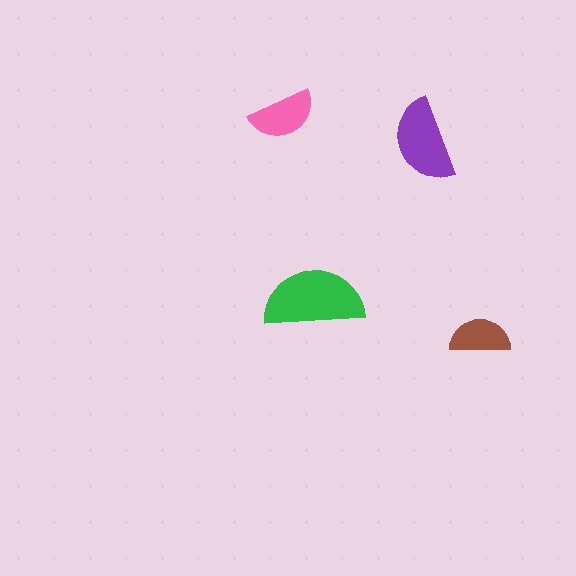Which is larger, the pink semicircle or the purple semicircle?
The purple one.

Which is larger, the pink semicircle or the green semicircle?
The green one.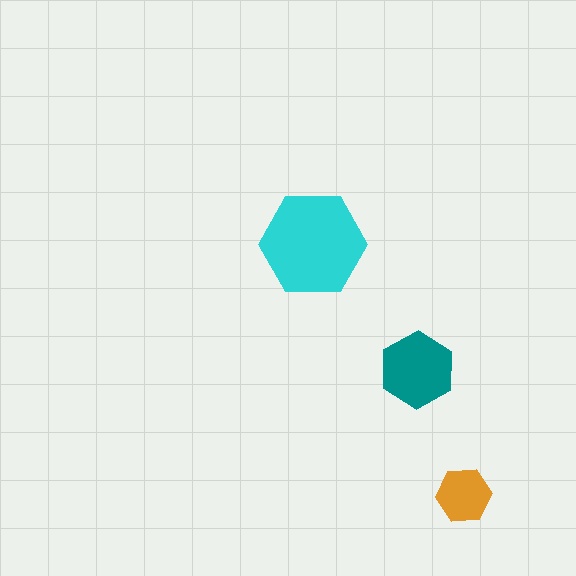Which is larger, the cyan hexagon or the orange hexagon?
The cyan one.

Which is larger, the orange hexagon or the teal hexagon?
The teal one.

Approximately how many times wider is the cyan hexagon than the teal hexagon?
About 1.5 times wider.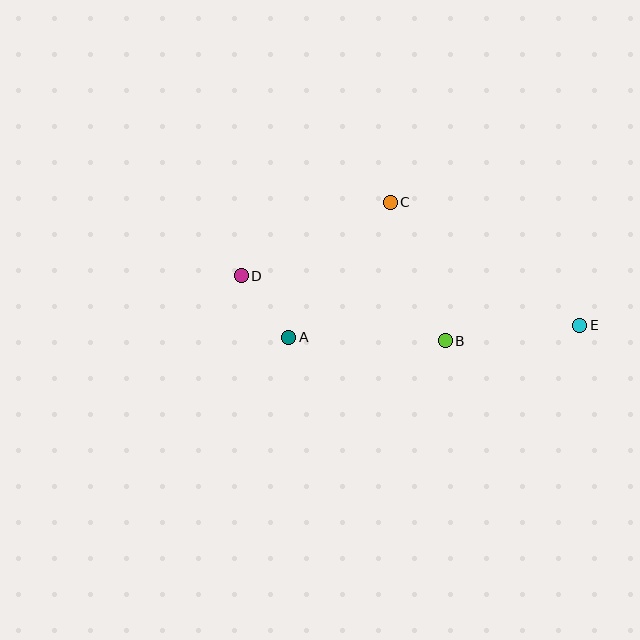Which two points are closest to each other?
Points A and D are closest to each other.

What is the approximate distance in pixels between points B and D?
The distance between B and D is approximately 214 pixels.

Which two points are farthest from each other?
Points D and E are farthest from each other.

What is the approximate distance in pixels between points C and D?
The distance between C and D is approximately 166 pixels.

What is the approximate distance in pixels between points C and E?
The distance between C and E is approximately 226 pixels.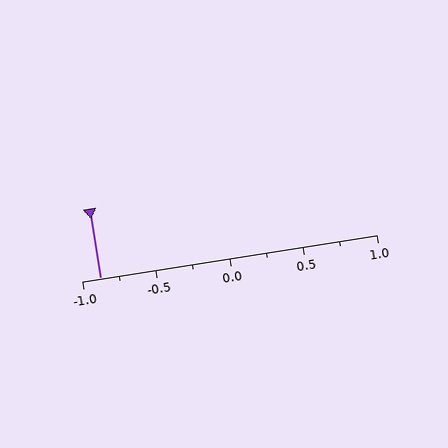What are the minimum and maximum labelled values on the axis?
The axis runs from -1.0 to 1.0.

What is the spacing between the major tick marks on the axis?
The major ticks are spaced 0.5 apart.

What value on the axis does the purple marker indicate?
The marker indicates approximately -0.88.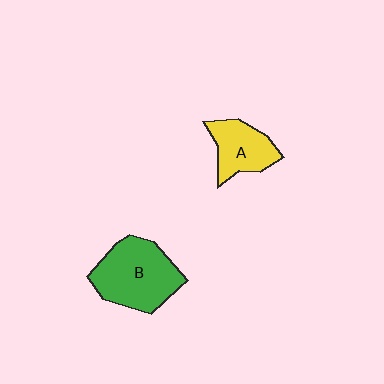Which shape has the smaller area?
Shape A (yellow).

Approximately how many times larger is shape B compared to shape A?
Approximately 1.6 times.